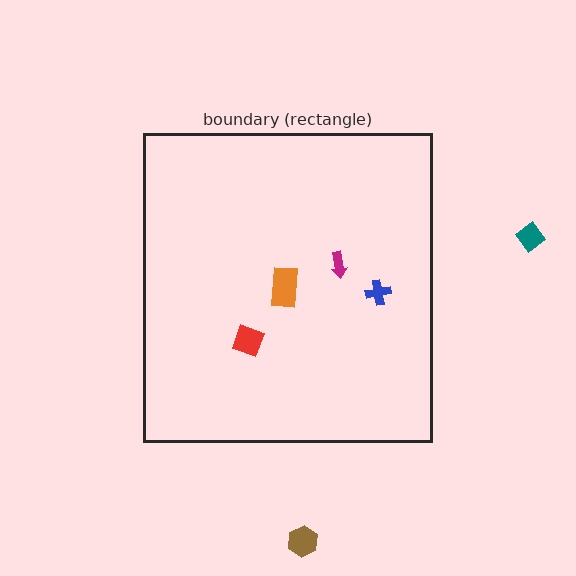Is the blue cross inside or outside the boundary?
Inside.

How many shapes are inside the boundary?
4 inside, 2 outside.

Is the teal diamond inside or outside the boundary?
Outside.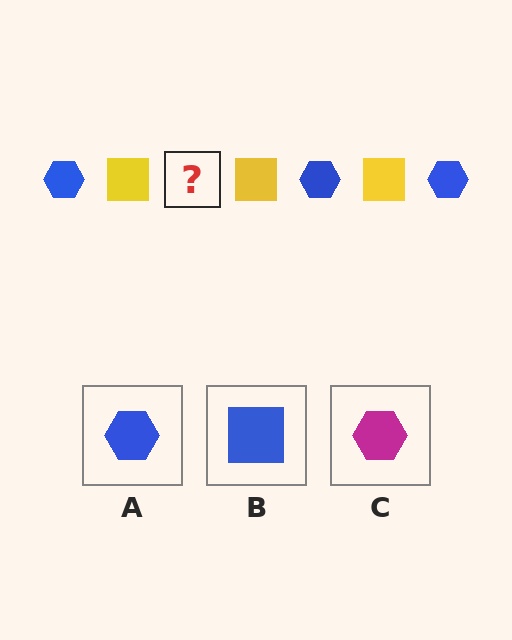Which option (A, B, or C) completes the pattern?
A.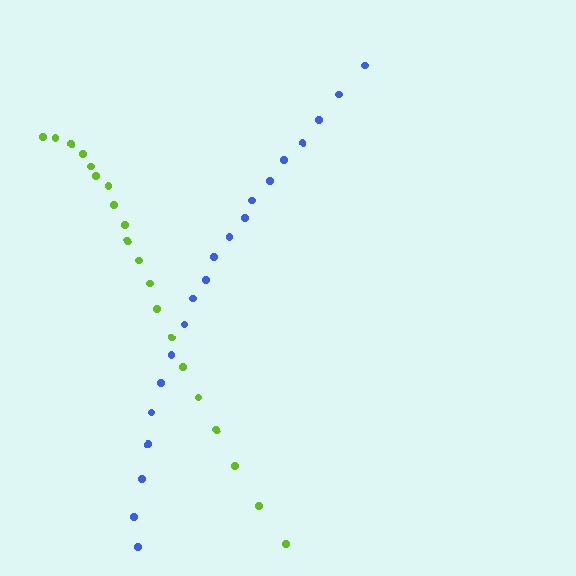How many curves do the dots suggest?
There are 2 distinct paths.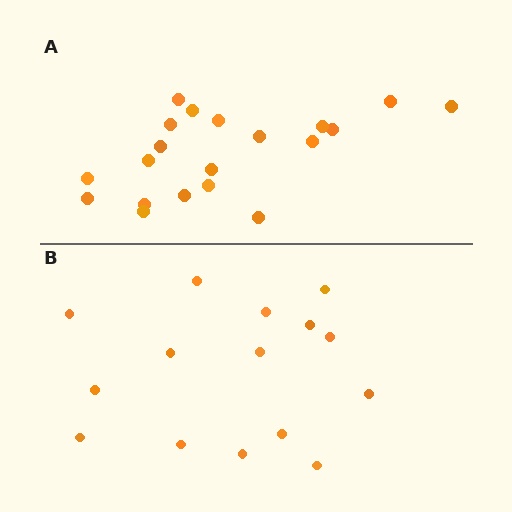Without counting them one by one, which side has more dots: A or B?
Region A (the top region) has more dots.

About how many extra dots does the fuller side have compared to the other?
Region A has about 5 more dots than region B.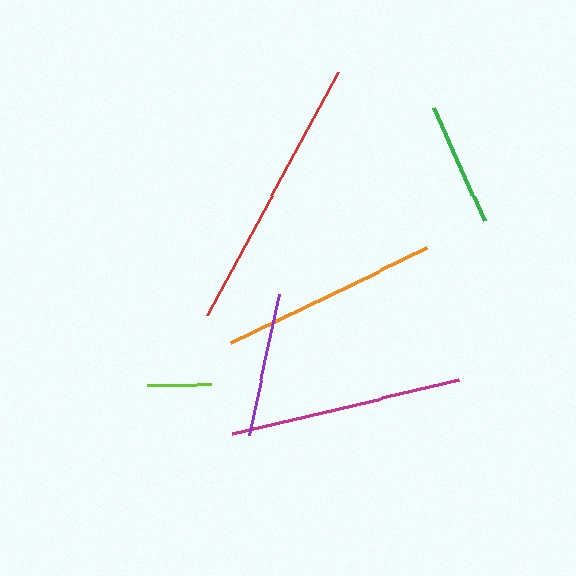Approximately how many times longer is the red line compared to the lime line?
The red line is approximately 4.3 times the length of the lime line.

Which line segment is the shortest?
The lime line is the shortest at approximately 64 pixels.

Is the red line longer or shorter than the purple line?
The red line is longer than the purple line.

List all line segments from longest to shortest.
From longest to shortest: red, magenta, orange, purple, green, lime.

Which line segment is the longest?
The red line is the longest at approximately 276 pixels.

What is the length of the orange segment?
The orange segment is approximately 217 pixels long.